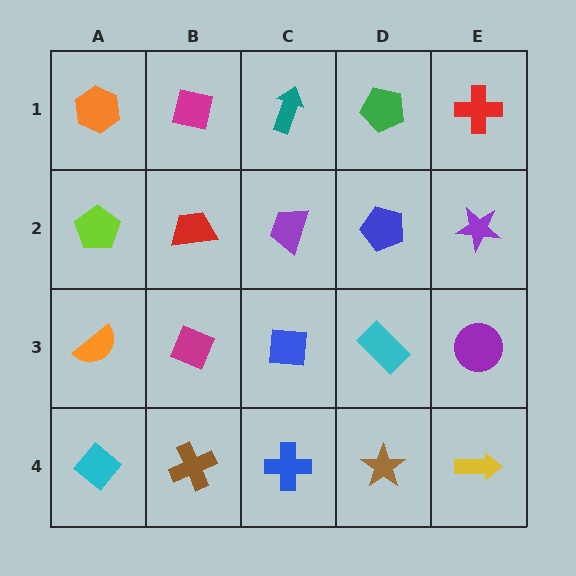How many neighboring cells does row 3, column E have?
3.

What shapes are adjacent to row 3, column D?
A blue pentagon (row 2, column D), a brown star (row 4, column D), a blue square (row 3, column C), a purple circle (row 3, column E).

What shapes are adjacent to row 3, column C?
A purple trapezoid (row 2, column C), a blue cross (row 4, column C), a magenta diamond (row 3, column B), a cyan rectangle (row 3, column D).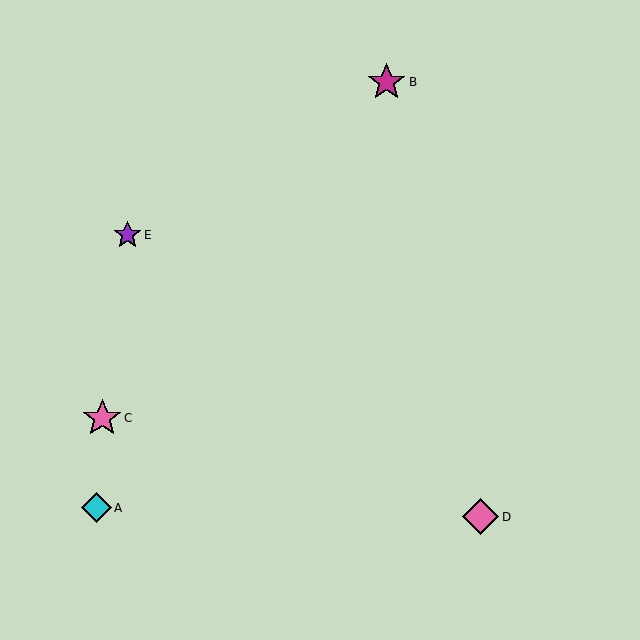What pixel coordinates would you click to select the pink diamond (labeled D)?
Click at (481, 517) to select the pink diamond D.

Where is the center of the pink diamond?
The center of the pink diamond is at (481, 517).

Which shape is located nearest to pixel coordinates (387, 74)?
The magenta star (labeled B) at (387, 82) is nearest to that location.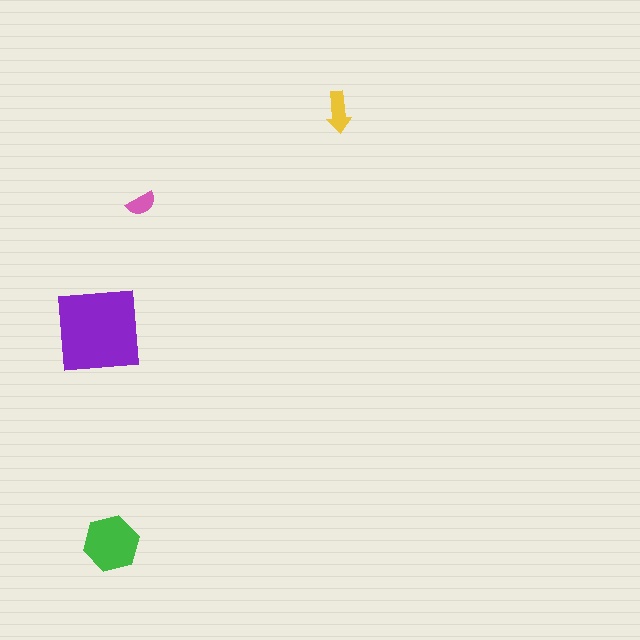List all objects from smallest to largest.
The pink semicircle, the yellow arrow, the green hexagon, the purple square.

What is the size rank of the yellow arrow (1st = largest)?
3rd.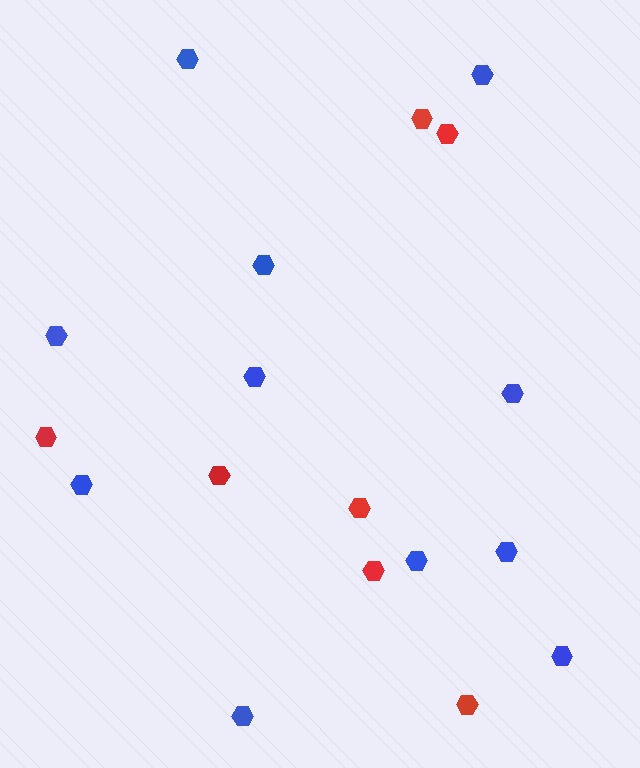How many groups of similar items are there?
There are 2 groups: one group of blue hexagons (11) and one group of red hexagons (7).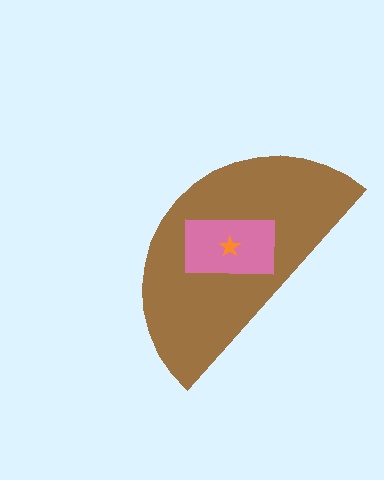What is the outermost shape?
The brown semicircle.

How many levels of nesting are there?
3.